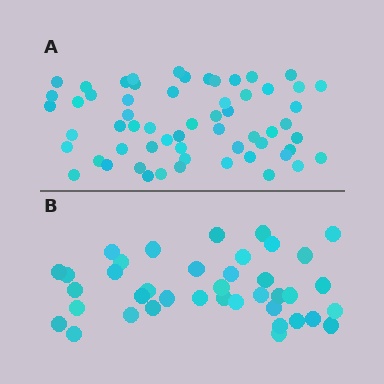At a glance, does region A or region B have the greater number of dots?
Region A (the top region) has more dots.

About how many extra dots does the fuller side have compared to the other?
Region A has approximately 20 more dots than region B.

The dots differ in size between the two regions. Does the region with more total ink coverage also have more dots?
No. Region B has more total ink coverage because its dots are larger, but region A actually contains more individual dots. Total area can be misleading — the number of items is what matters here.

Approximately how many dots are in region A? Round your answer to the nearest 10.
About 60 dots.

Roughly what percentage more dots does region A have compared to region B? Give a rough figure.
About 55% more.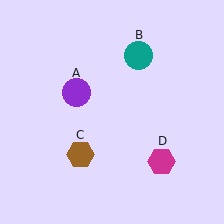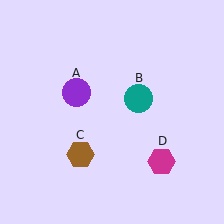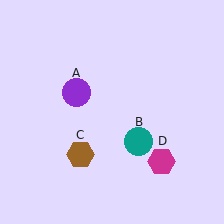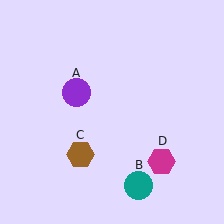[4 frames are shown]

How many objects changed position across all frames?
1 object changed position: teal circle (object B).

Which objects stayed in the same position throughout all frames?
Purple circle (object A) and brown hexagon (object C) and magenta hexagon (object D) remained stationary.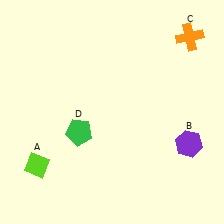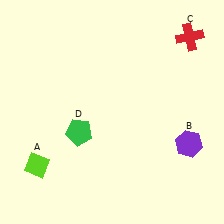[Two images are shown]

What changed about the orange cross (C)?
In Image 1, C is orange. In Image 2, it changed to red.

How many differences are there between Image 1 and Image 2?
There is 1 difference between the two images.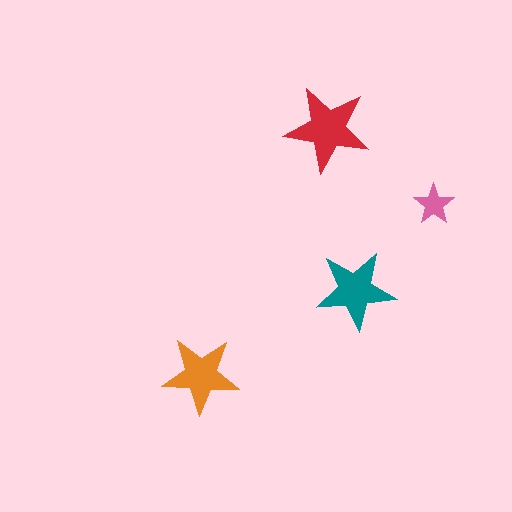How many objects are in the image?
There are 4 objects in the image.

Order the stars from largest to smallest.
the red one, the teal one, the orange one, the pink one.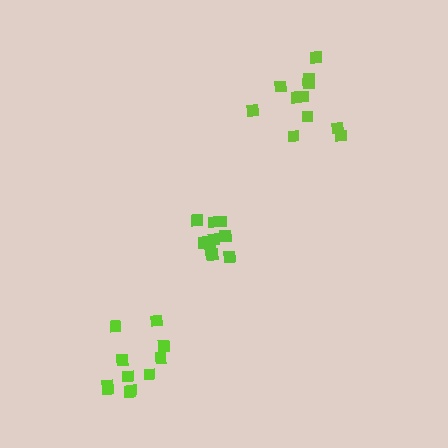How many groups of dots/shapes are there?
There are 3 groups.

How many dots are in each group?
Group 1: 11 dots, Group 2: 11 dots, Group 3: 11 dots (33 total).